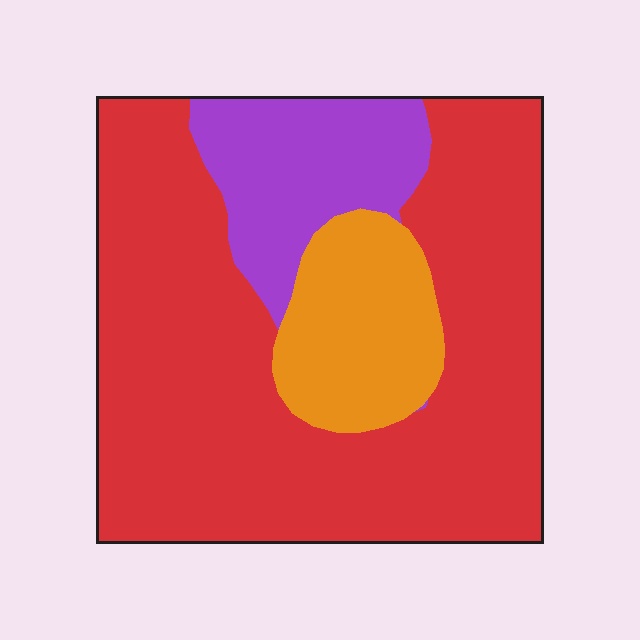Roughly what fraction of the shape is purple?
Purple covers roughly 15% of the shape.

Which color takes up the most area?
Red, at roughly 70%.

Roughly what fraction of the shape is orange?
Orange covers 15% of the shape.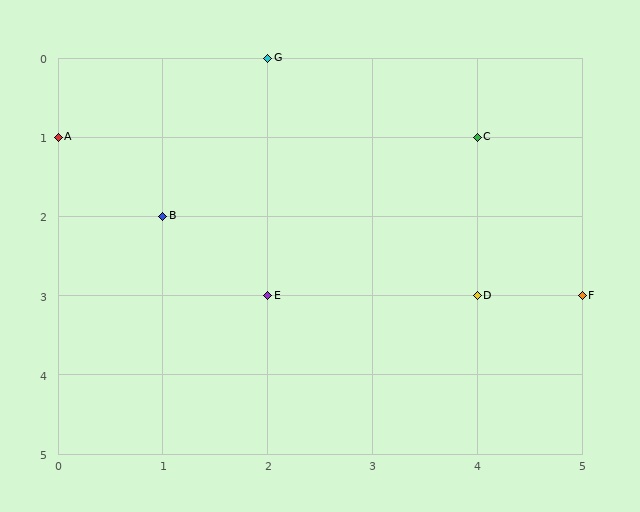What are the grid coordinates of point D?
Point D is at grid coordinates (4, 3).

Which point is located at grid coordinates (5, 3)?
Point F is at (5, 3).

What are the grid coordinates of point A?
Point A is at grid coordinates (0, 1).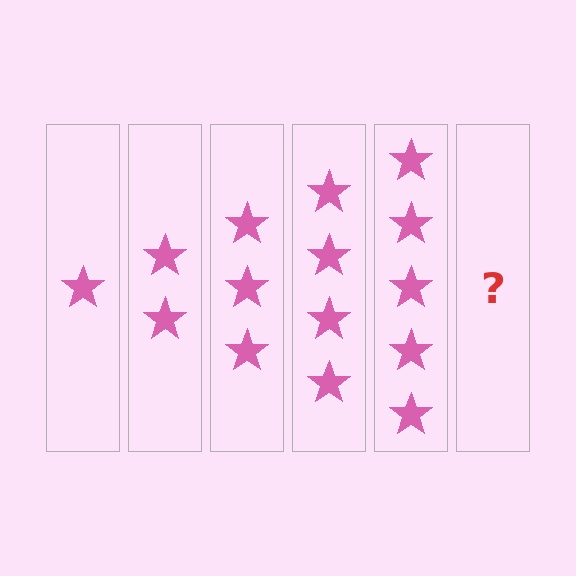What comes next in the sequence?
The next element should be 6 stars.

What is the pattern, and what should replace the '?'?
The pattern is that each step adds one more star. The '?' should be 6 stars.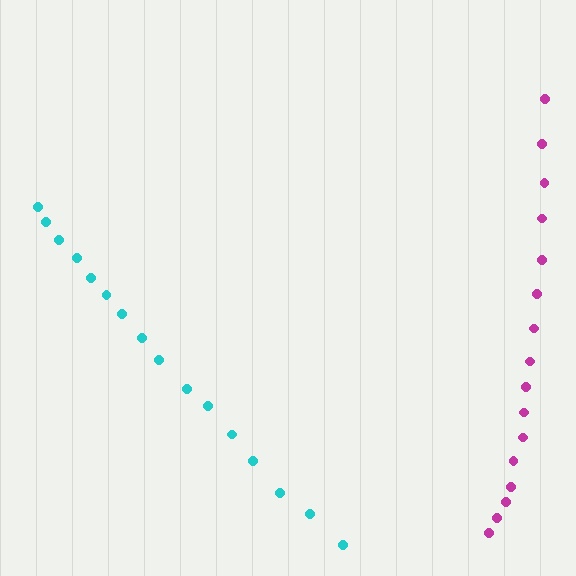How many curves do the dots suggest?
There are 2 distinct paths.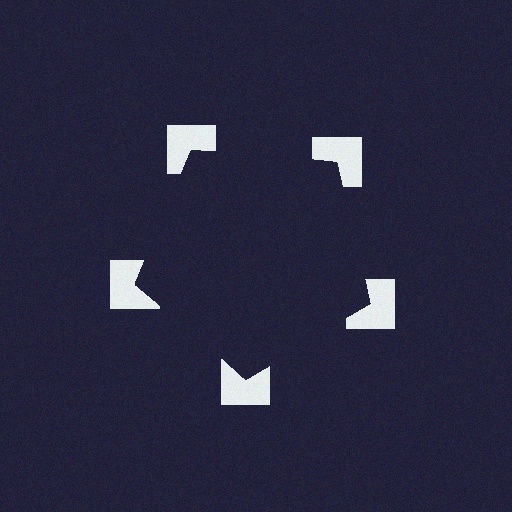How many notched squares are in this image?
There are 5 — one at each vertex of the illusory pentagon.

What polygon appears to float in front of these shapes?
An illusory pentagon — its edges are inferred from the aligned wedge cuts in the notched squares, not physically drawn.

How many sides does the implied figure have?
5 sides.